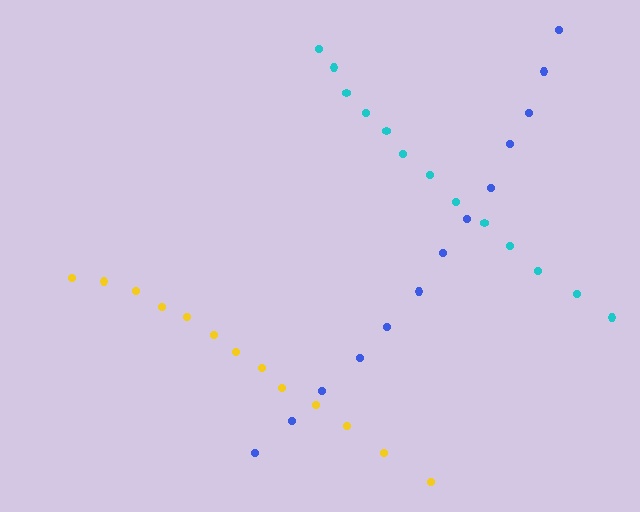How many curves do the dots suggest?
There are 3 distinct paths.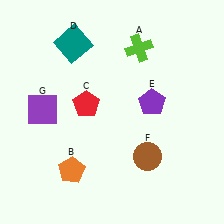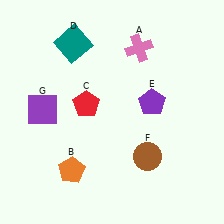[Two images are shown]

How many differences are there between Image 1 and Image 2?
There is 1 difference between the two images.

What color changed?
The cross (A) changed from lime in Image 1 to pink in Image 2.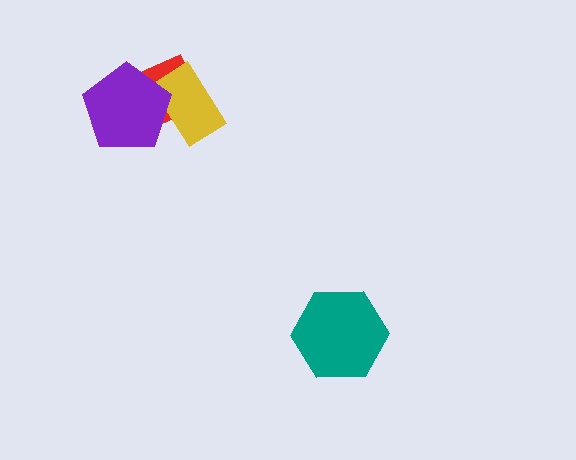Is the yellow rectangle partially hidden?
Yes, it is partially covered by another shape.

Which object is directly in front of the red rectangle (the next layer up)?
The yellow rectangle is directly in front of the red rectangle.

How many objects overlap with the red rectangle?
2 objects overlap with the red rectangle.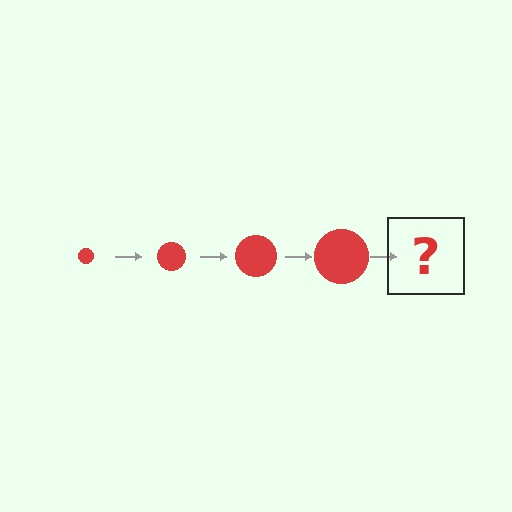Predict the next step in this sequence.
The next step is a red circle, larger than the previous one.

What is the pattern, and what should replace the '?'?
The pattern is that the circle gets progressively larger each step. The '?' should be a red circle, larger than the previous one.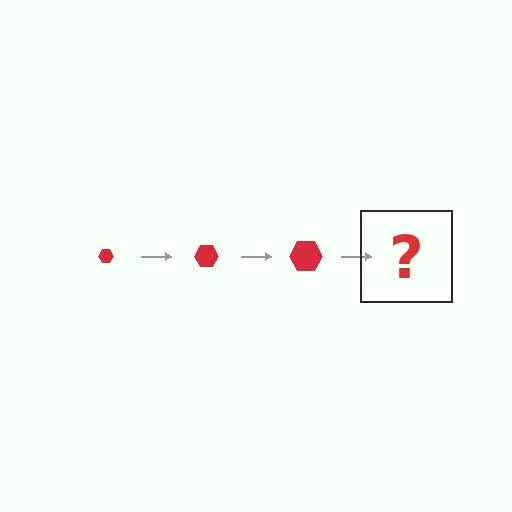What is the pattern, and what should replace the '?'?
The pattern is that the hexagon gets progressively larger each step. The '?' should be a red hexagon, larger than the previous one.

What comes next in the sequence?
The next element should be a red hexagon, larger than the previous one.